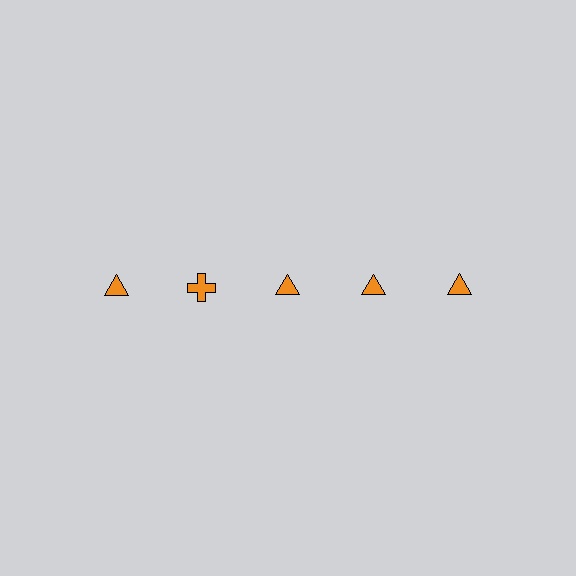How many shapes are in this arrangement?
There are 5 shapes arranged in a grid pattern.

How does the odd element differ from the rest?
It has a different shape: cross instead of triangle.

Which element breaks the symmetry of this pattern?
The orange cross in the top row, second from left column breaks the symmetry. All other shapes are orange triangles.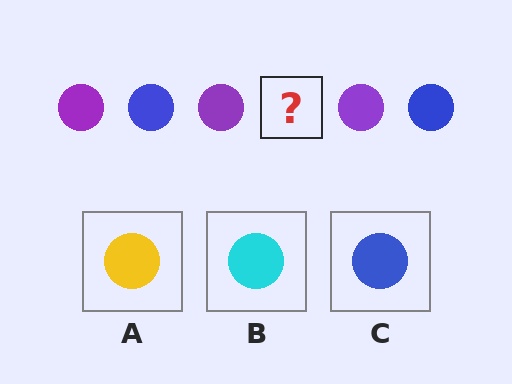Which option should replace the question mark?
Option C.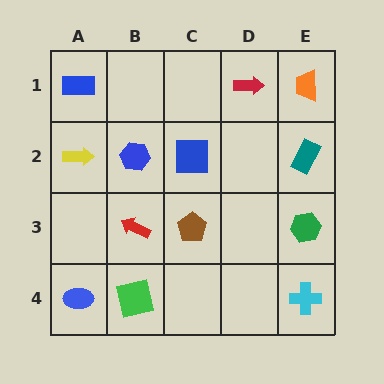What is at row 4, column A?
A blue ellipse.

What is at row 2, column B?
A blue hexagon.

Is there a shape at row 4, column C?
No, that cell is empty.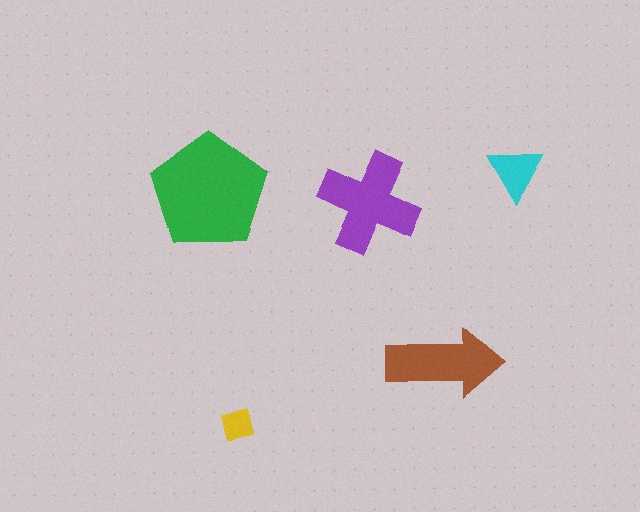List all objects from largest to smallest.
The green pentagon, the purple cross, the brown arrow, the cyan triangle, the yellow square.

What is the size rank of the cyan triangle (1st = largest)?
4th.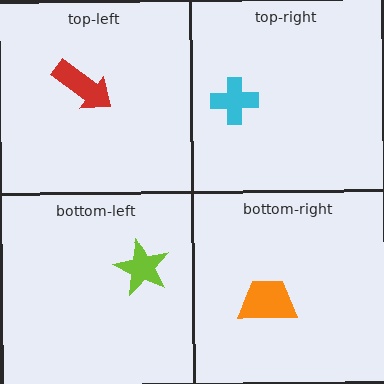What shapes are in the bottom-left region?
The lime star.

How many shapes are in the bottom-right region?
1.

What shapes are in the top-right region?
The cyan cross.